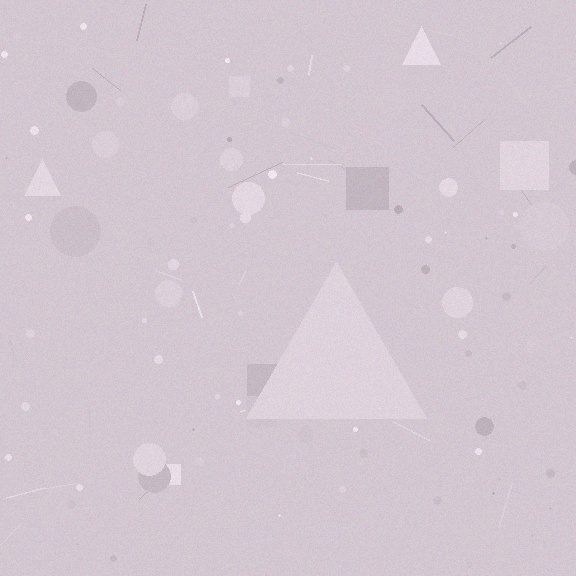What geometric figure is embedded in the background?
A triangle is embedded in the background.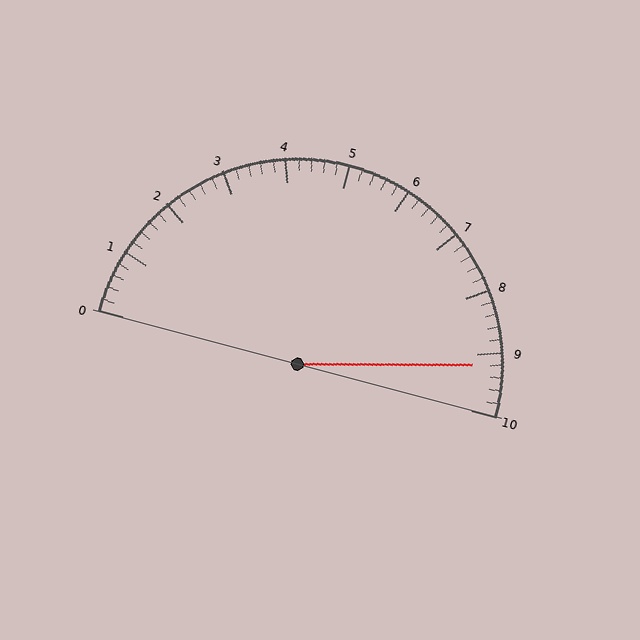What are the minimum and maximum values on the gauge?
The gauge ranges from 0 to 10.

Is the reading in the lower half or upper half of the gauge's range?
The reading is in the upper half of the range (0 to 10).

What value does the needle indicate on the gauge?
The needle indicates approximately 9.2.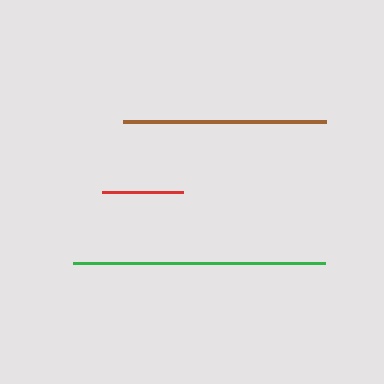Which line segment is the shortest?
The red line is the shortest at approximately 81 pixels.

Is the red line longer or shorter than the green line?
The green line is longer than the red line.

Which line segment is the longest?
The green line is the longest at approximately 252 pixels.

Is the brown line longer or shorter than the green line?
The green line is longer than the brown line.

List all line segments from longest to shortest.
From longest to shortest: green, brown, red.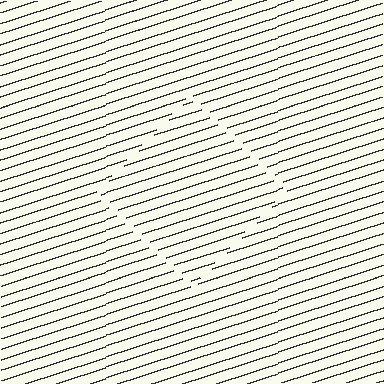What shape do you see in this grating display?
An illusory square. The interior of the shape contains the same grating, shifted by half a period — the contour is defined by the phase discontinuity where line-ends from the inner and outer gratings abut.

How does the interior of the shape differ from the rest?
The interior of the shape contains the same grating, shifted by half a period — the contour is defined by the phase discontinuity where line-ends from the inner and outer gratings abut.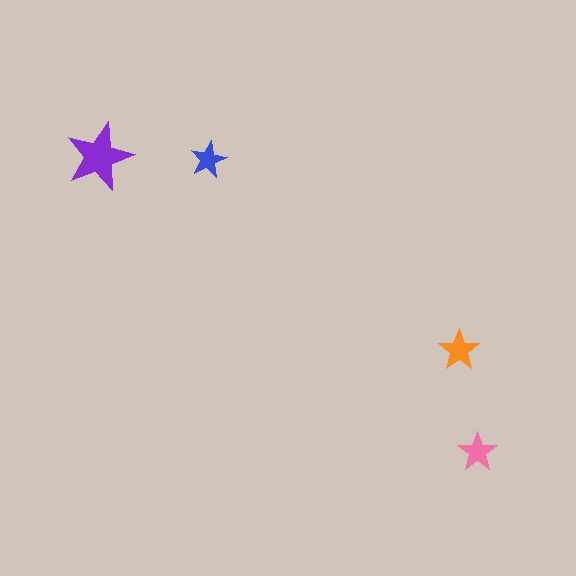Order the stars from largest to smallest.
the purple one, the orange one, the pink one, the blue one.